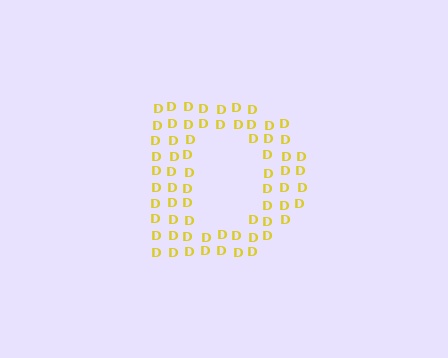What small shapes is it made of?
It is made of small letter D's.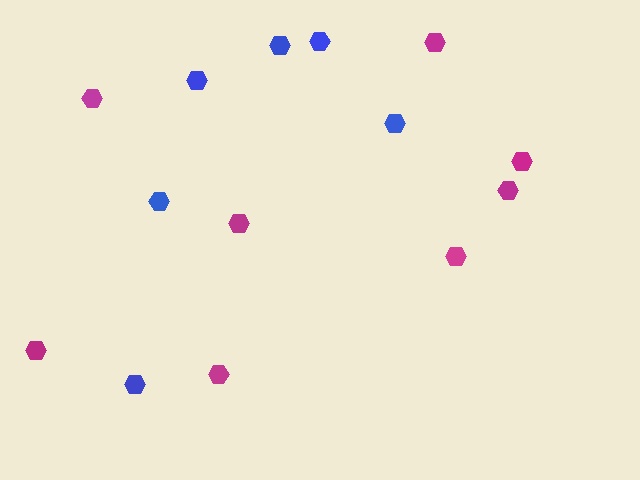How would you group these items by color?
There are 2 groups: one group of magenta hexagons (8) and one group of blue hexagons (6).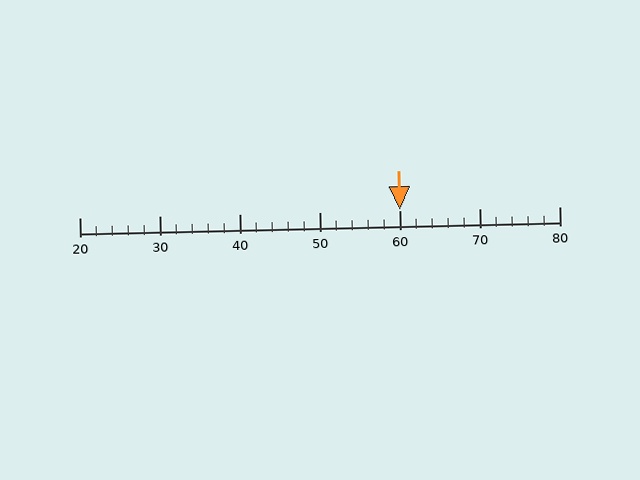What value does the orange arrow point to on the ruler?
The orange arrow points to approximately 60.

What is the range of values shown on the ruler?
The ruler shows values from 20 to 80.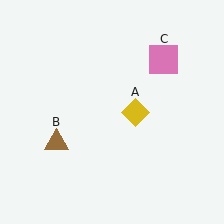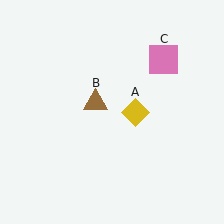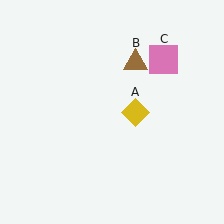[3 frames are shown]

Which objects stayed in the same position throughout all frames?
Yellow diamond (object A) and pink square (object C) remained stationary.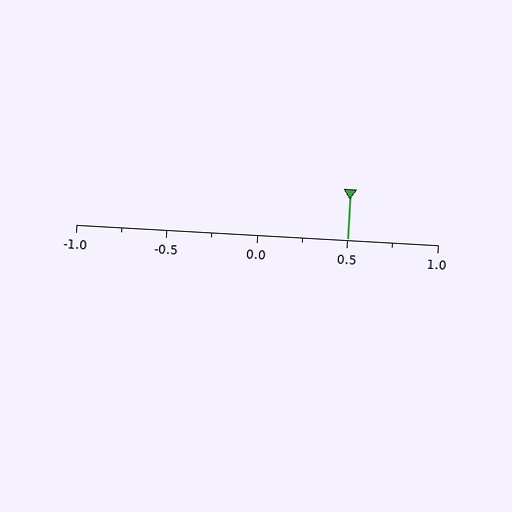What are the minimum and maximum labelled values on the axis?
The axis runs from -1.0 to 1.0.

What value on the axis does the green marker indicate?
The marker indicates approximately 0.5.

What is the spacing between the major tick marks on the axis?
The major ticks are spaced 0.5 apart.